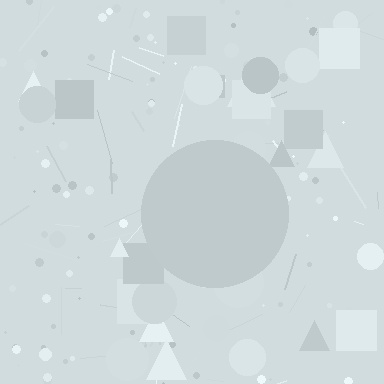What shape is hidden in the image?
A circle is hidden in the image.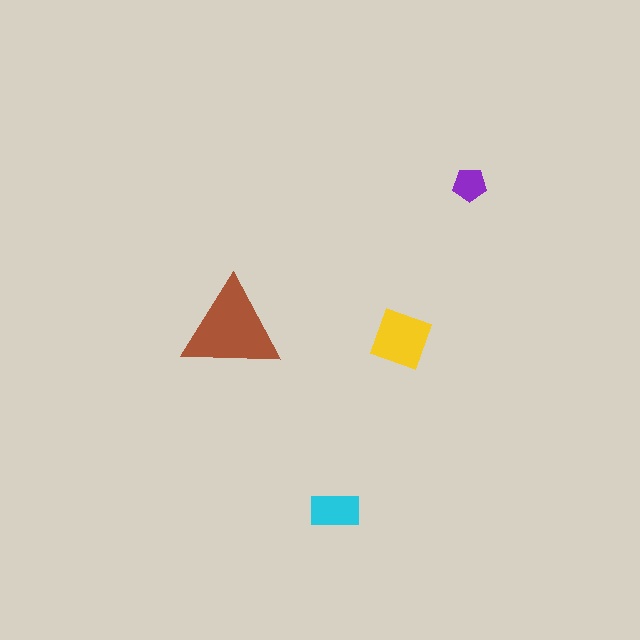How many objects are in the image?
There are 4 objects in the image.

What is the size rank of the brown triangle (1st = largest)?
1st.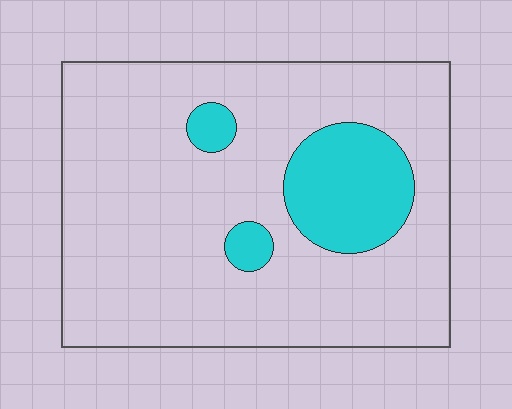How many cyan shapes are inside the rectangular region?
3.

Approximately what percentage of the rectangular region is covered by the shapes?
Approximately 15%.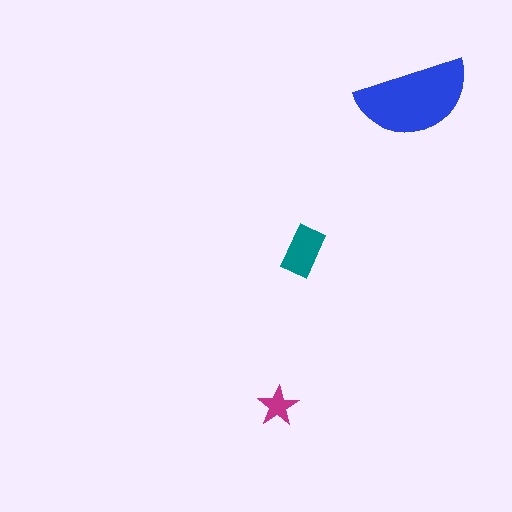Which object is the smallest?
The magenta star.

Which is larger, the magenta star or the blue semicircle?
The blue semicircle.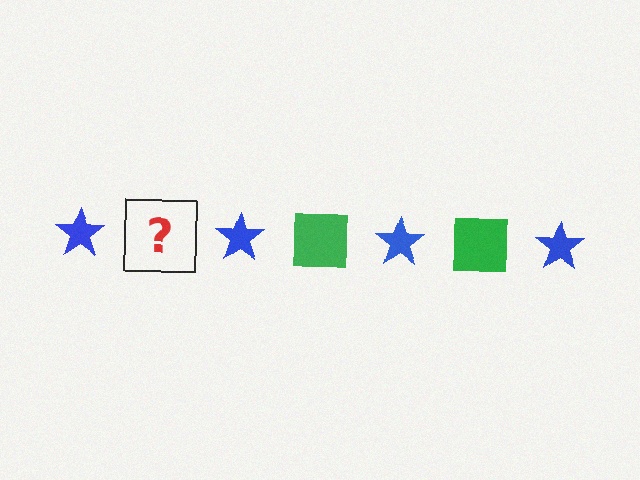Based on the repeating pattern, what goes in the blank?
The blank should be a green square.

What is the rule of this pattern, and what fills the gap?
The rule is that the pattern alternates between blue star and green square. The gap should be filled with a green square.